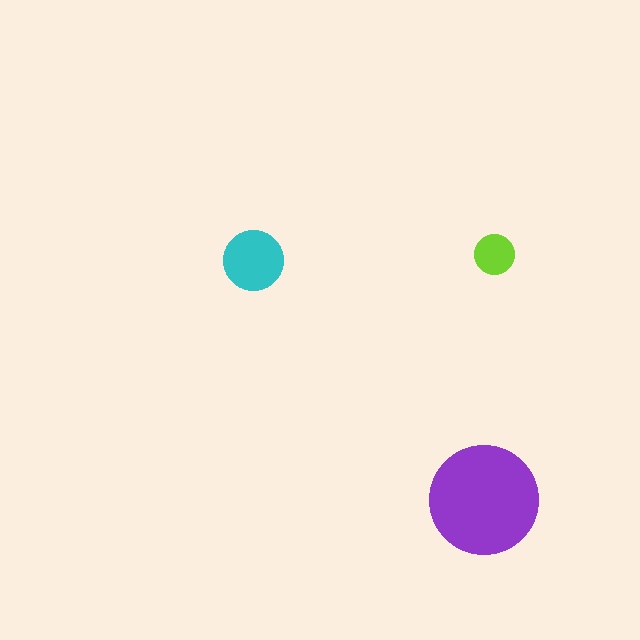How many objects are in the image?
There are 3 objects in the image.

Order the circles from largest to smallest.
the purple one, the cyan one, the lime one.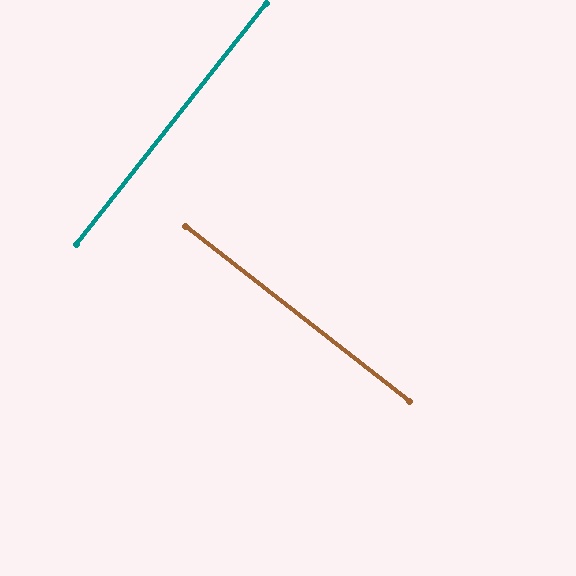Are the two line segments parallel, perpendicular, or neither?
Perpendicular — they meet at approximately 90°.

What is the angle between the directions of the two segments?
Approximately 90 degrees.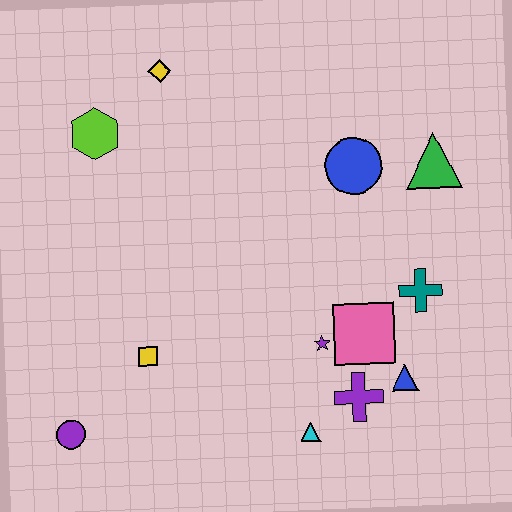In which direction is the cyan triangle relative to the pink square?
The cyan triangle is below the pink square.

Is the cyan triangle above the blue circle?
No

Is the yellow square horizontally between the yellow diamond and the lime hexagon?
Yes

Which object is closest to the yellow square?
The purple circle is closest to the yellow square.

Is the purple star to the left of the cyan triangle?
No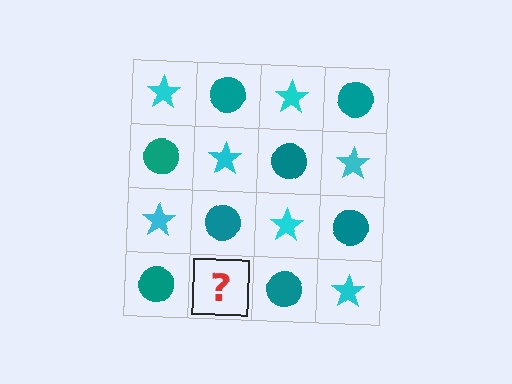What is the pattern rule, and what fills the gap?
The rule is that it alternates cyan star and teal circle in a checkerboard pattern. The gap should be filled with a cyan star.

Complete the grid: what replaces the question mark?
The question mark should be replaced with a cyan star.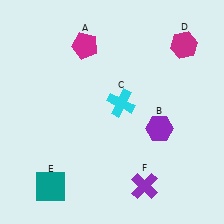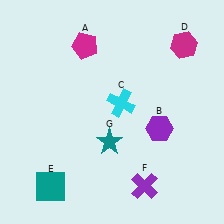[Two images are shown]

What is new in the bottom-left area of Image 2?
A teal star (G) was added in the bottom-left area of Image 2.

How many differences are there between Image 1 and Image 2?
There is 1 difference between the two images.